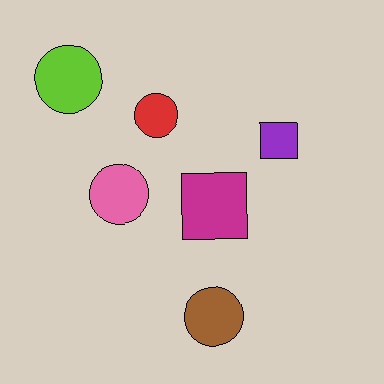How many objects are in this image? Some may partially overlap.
There are 6 objects.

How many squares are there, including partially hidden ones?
There are 2 squares.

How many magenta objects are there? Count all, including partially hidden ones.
There is 1 magenta object.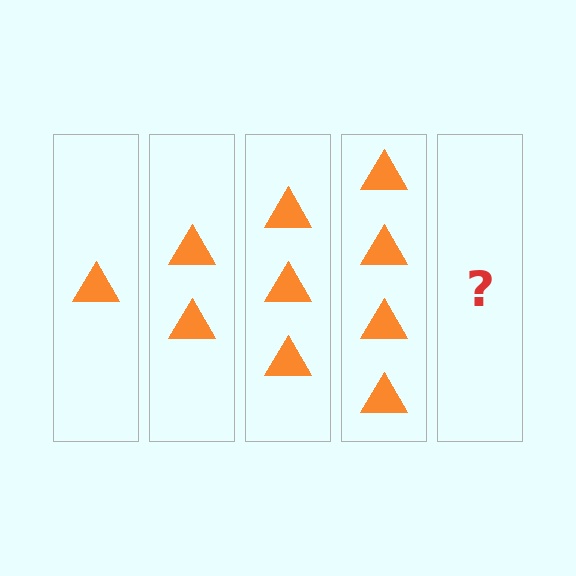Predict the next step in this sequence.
The next step is 5 triangles.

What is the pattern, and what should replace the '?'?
The pattern is that each step adds one more triangle. The '?' should be 5 triangles.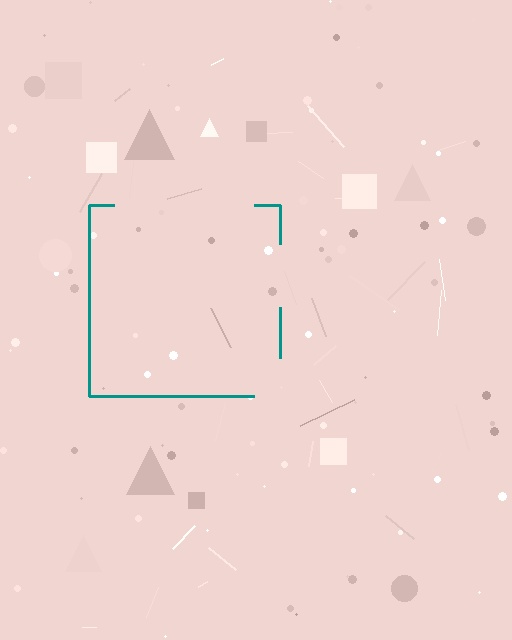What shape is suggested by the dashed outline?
The dashed outline suggests a square.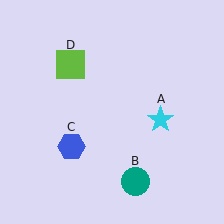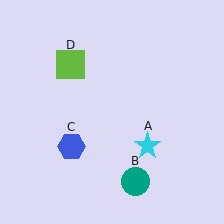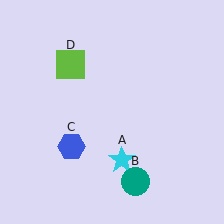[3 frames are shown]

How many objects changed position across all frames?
1 object changed position: cyan star (object A).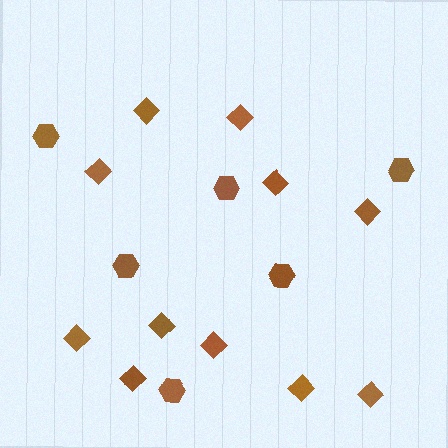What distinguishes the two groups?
There are 2 groups: one group of diamonds (11) and one group of hexagons (6).